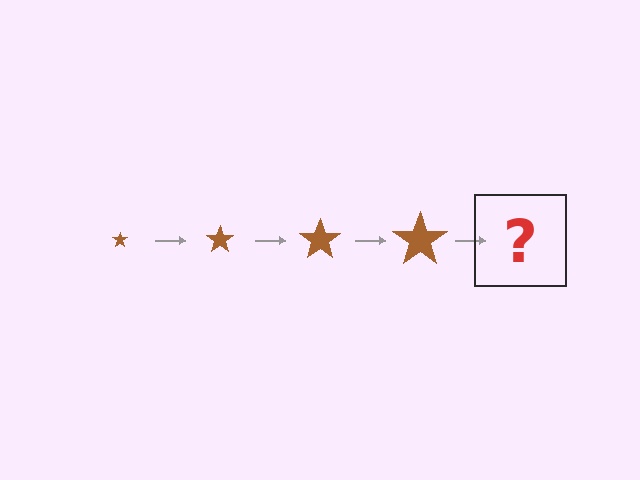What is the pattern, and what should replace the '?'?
The pattern is that the star gets progressively larger each step. The '?' should be a brown star, larger than the previous one.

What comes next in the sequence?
The next element should be a brown star, larger than the previous one.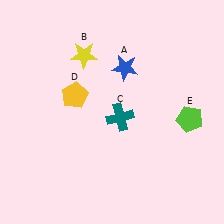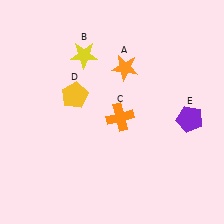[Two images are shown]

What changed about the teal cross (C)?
In Image 1, C is teal. In Image 2, it changed to orange.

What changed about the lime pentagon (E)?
In Image 1, E is lime. In Image 2, it changed to purple.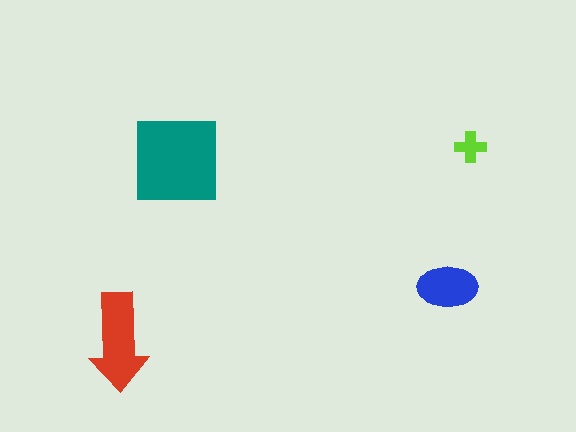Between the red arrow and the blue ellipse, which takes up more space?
The red arrow.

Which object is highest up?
The lime cross is topmost.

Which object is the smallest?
The lime cross.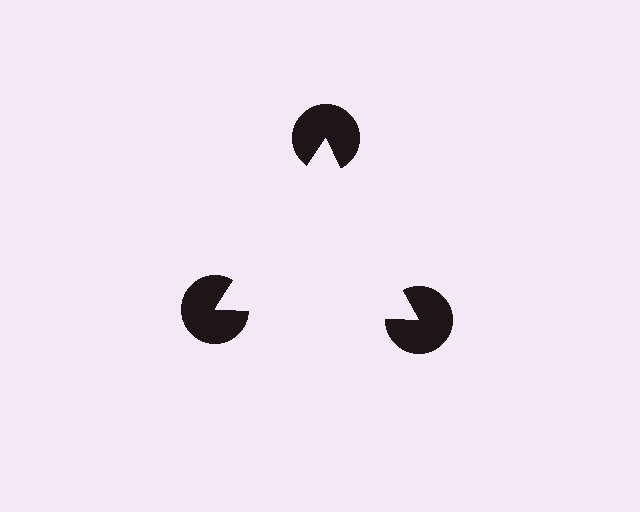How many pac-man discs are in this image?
There are 3 — one at each vertex of the illusory triangle.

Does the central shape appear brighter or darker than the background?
It typically appears slightly brighter than the background, even though no actual brightness change is drawn.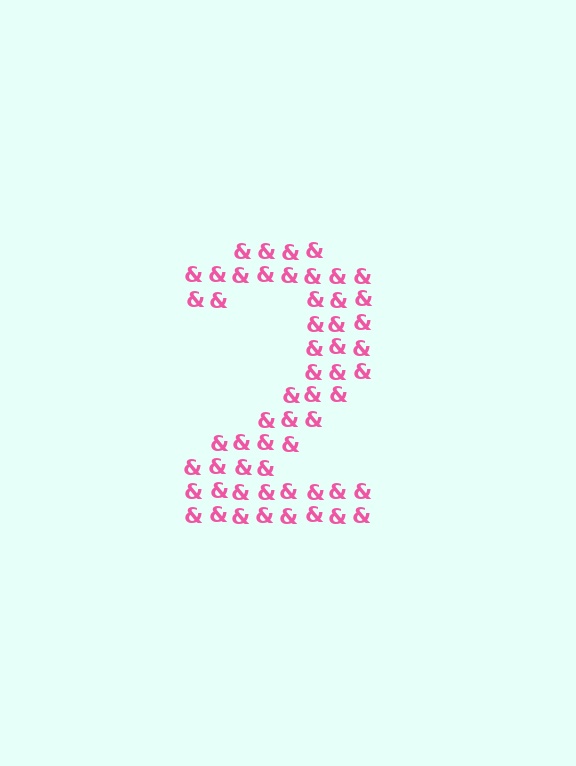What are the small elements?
The small elements are ampersands.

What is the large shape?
The large shape is the digit 2.